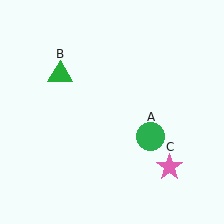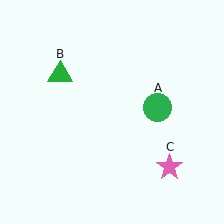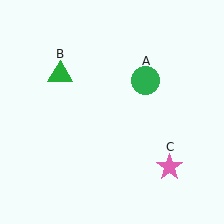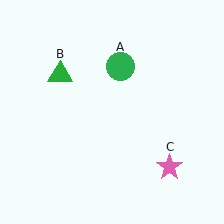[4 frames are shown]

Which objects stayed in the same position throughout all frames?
Green triangle (object B) and pink star (object C) remained stationary.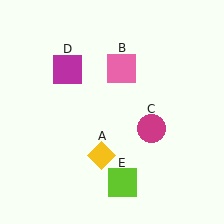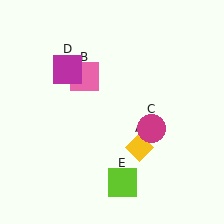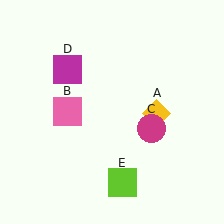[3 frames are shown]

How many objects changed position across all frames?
2 objects changed position: yellow diamond (object A), pink square (object B).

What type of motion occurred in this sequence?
The yellow diamond (object A), pink square (object B) rotated counterclockwise around the center of the scene.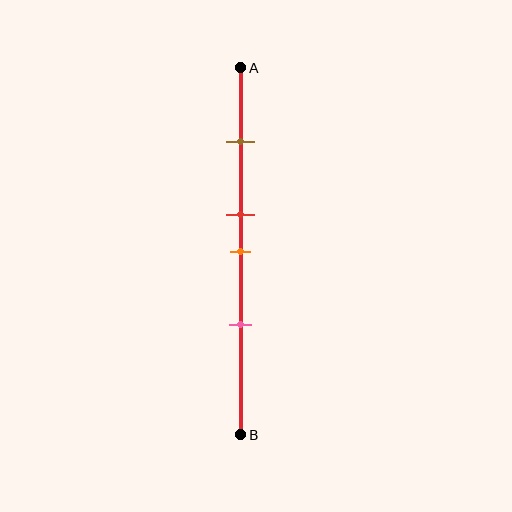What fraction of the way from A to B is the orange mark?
The orange mark is approximately 50% (0.5) of the way from A to B.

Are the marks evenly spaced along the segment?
No, the marks are not evenly spaced.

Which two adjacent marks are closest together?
The red and orange marks are the closest adjacent pair.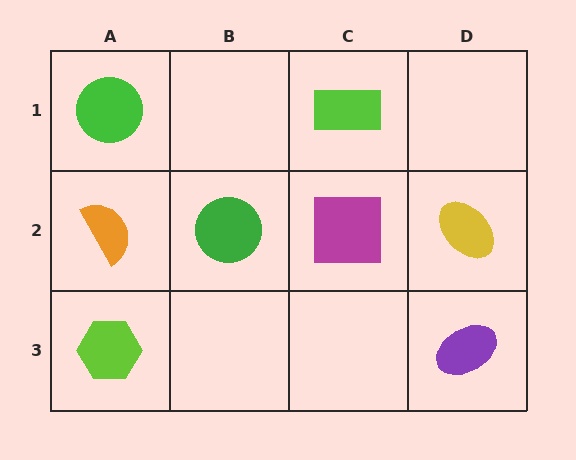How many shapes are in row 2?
4 shapes.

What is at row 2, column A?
An orange semicircle.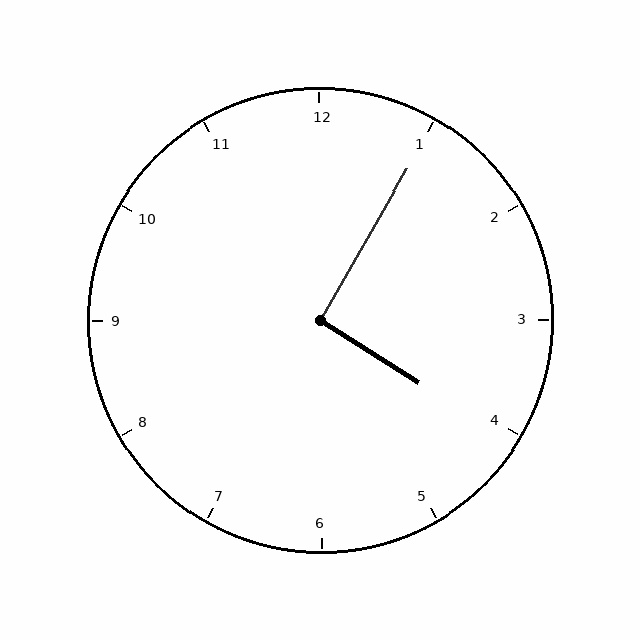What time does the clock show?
4:05.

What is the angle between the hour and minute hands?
Approximately 92 degrees.